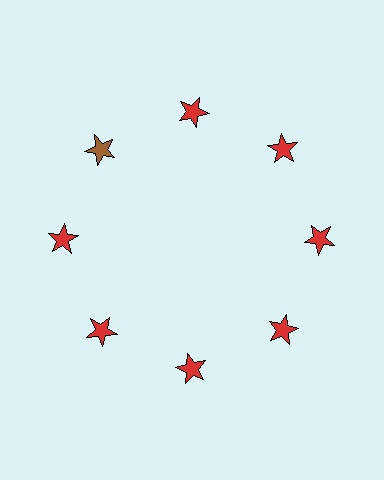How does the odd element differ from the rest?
It has a different color: brown instead of red.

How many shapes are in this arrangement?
There are 8 shapes arranged in a ring pattern.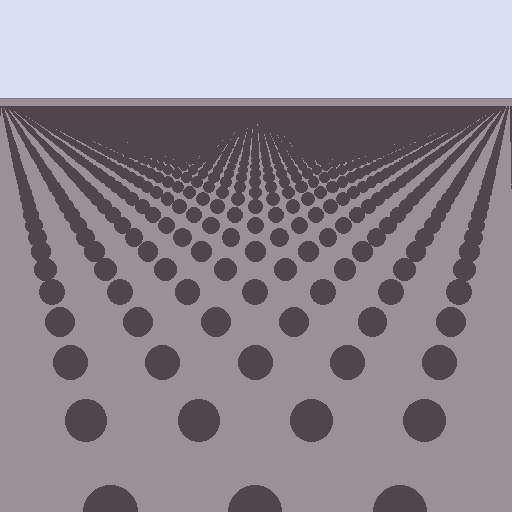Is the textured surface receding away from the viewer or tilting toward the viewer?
The surface is receding away from the viewer. Texture elements get smaller and denser toward the top.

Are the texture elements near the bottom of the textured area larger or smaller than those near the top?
Larger. Near the bottom, elements are closer to the viewer and appear at a bigger on-screen size.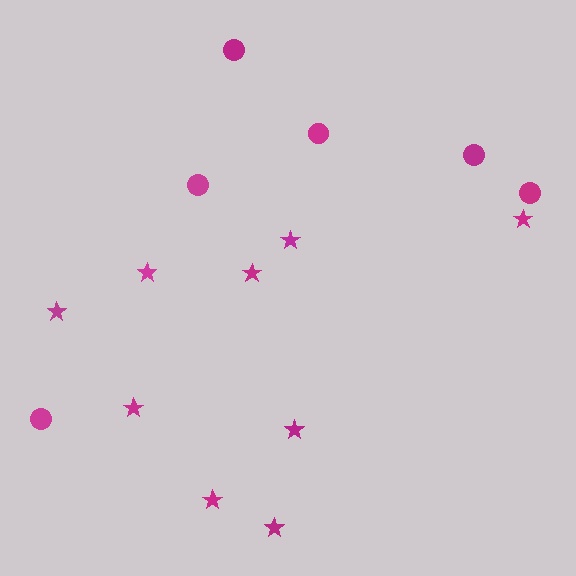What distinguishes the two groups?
There are 2 groups: one group of circles (6) and one group of stars (9).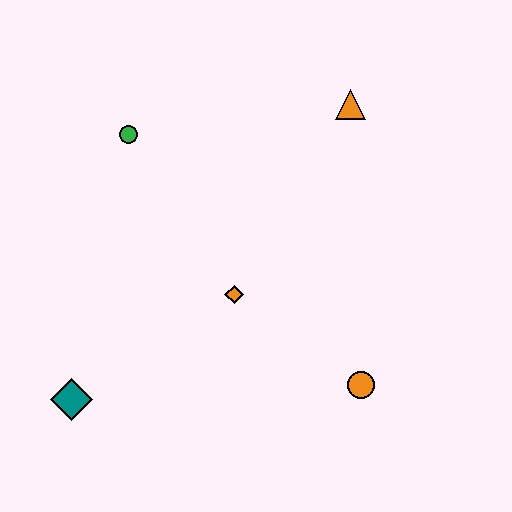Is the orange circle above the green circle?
No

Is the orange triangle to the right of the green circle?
Yes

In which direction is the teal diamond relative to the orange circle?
The teal diamond is to the left of the orange circle.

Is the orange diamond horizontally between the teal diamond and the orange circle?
Yes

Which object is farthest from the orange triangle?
The teal diamond is farthest from the orange triangle.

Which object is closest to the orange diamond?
The orange circle is closest to the orange diamond.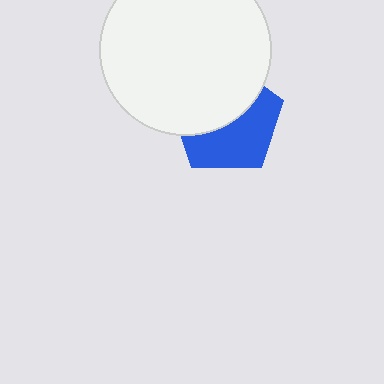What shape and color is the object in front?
The object in front is a white circle.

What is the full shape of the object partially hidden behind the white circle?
The partially hidden object is a blue pentagon.